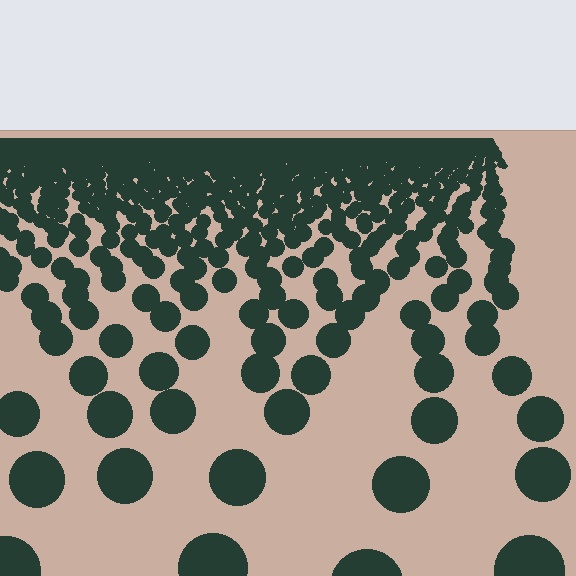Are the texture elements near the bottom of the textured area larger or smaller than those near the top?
Larger. Near the bottom, elements are closer to the viewer and appear at a bigger on-screen size.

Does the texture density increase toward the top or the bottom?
Density increases toward the top.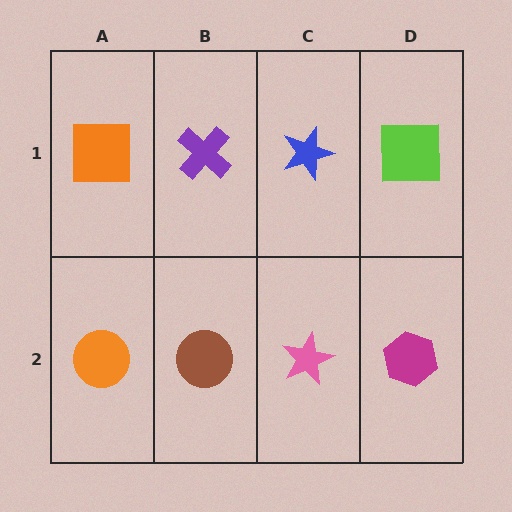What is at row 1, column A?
An orange square.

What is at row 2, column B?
A brown circle.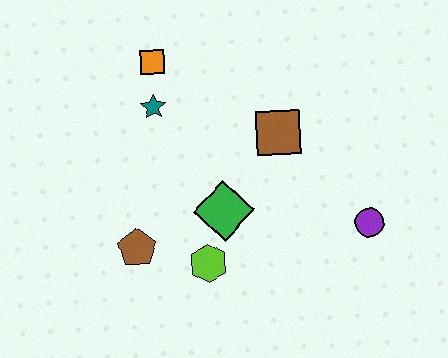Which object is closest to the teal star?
The orange square is closest to the teal star.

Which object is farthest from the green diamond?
The orange square is farthest from the green diamond.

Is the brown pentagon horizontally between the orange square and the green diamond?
No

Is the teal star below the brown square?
No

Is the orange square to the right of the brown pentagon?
Yes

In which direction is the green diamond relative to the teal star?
The green diamond is below the teal star.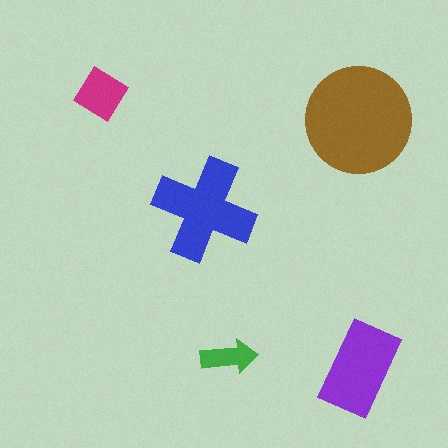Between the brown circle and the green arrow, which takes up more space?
The brown circle.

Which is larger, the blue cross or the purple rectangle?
The blue cross.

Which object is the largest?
The brown circle.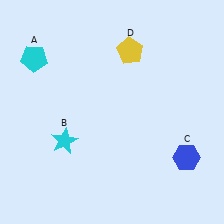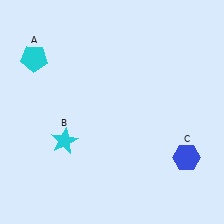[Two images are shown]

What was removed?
The yellow pentagon (D) was removed in Image 2.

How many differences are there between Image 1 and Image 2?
There is 1 difference between the two images.